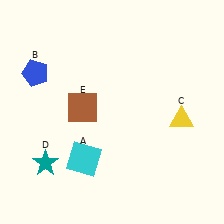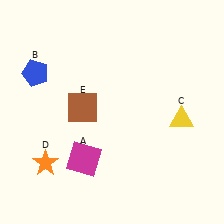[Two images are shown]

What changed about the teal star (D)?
In Image 1, D is teal. In Image 2, it changed to orange.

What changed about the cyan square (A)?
In Image 1, A is cyan. In Image 2, it changed to magenta.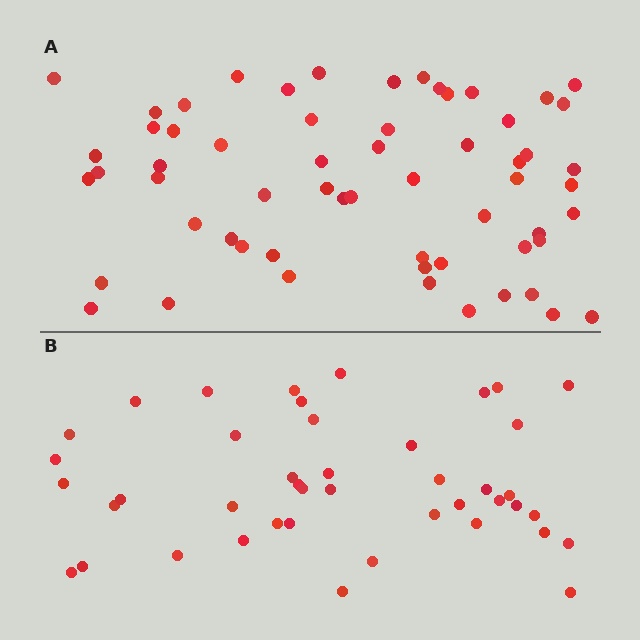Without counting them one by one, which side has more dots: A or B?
Region A (the top region) has more dots.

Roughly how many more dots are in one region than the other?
Region A has approximately 15 more dots than region B.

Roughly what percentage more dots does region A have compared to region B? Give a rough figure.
About 40% more.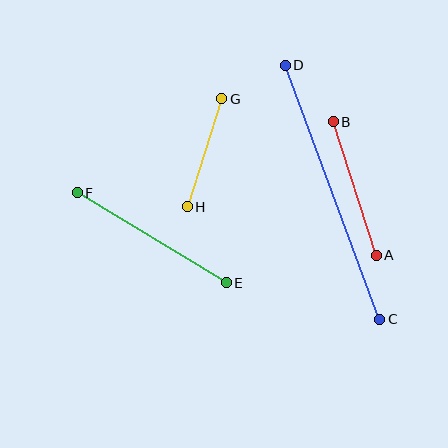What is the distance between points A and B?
The distance is approximately 140 pixels.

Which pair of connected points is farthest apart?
Points C and D are farthest apart.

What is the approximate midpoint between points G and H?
The midpoint is at approximately (204, 153) pixels.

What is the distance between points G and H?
The distance is approximately 114 pixels.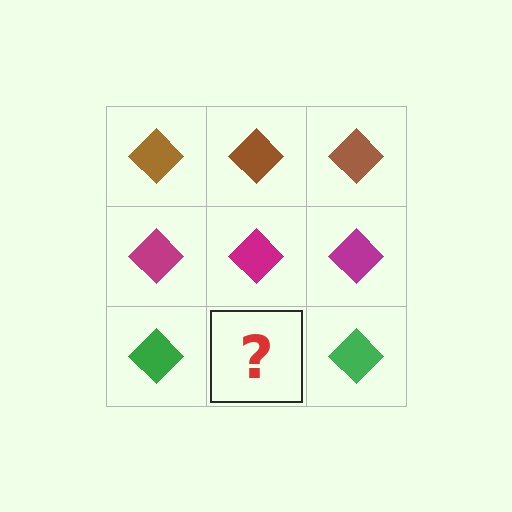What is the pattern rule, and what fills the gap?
The rule is that each row has a consistent color. The gap should be filled with a green diamond.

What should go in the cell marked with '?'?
The missing cell should contain a green diamond.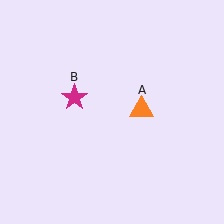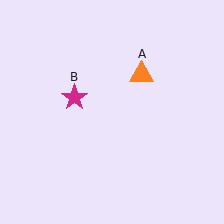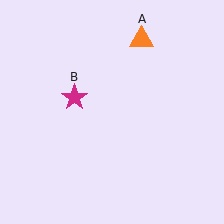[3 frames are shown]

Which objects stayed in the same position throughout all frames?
Magenta star (object B) remained stationary.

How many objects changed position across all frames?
1 object changed position: orange triangle (object A).